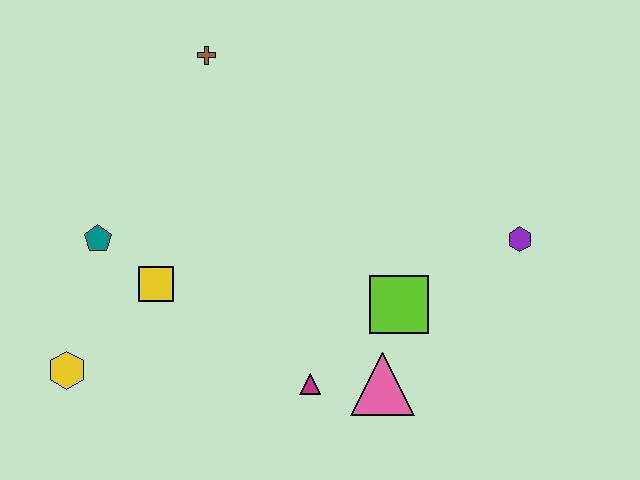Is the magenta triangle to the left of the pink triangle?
Yes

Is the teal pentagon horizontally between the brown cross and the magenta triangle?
No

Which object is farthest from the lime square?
The yellow hexagon is farthest from the lime square.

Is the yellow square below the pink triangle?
No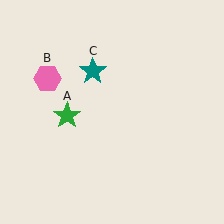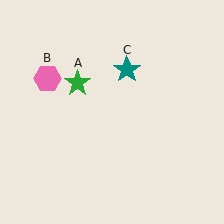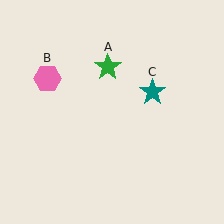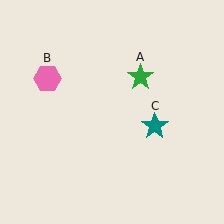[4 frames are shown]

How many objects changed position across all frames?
2 objects changed position: green star (object A), teal star (object C).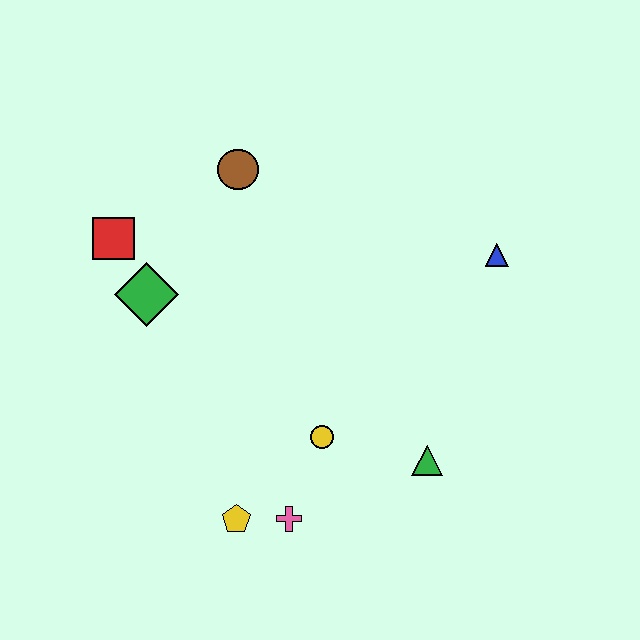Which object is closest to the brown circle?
The red square is closest to the brown circle.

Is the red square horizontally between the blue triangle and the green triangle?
No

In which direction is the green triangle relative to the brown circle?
The green triangle is below the brown circle.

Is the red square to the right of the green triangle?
No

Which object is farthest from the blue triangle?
The red square is farthest from the blue triangle.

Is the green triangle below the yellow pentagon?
No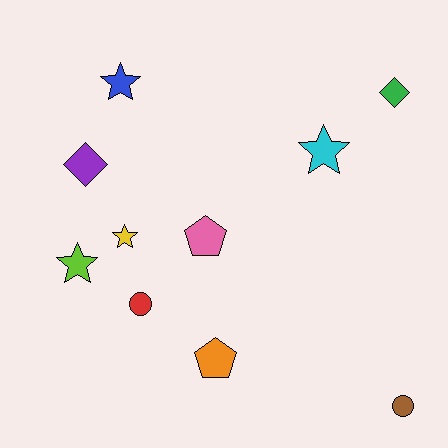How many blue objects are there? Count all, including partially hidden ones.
There is 1 blue object.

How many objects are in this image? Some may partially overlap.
There are 10 objects.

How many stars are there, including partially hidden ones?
There are 4 stars.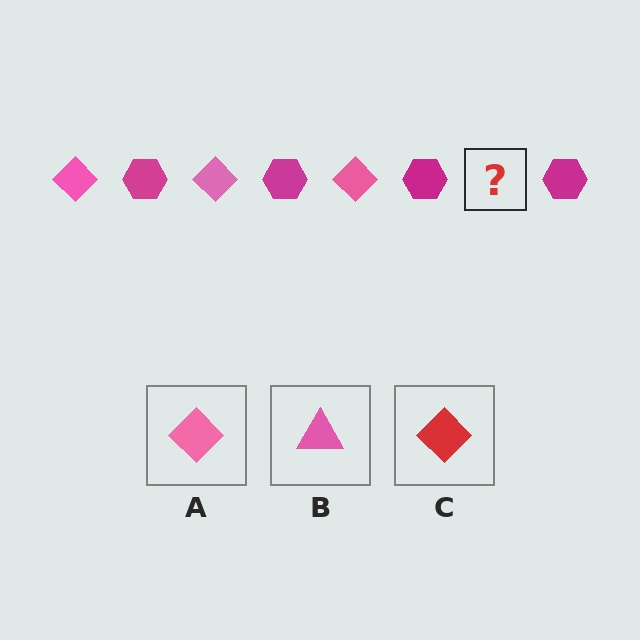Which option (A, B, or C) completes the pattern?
A.